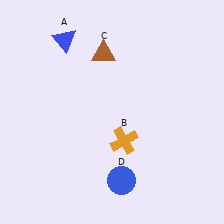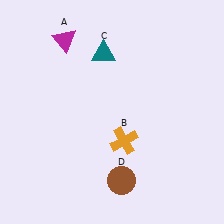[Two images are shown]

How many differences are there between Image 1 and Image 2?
There are 3 differences between the two images.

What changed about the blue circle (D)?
In Image 1, D is blue. In Image 2, it changed to brown.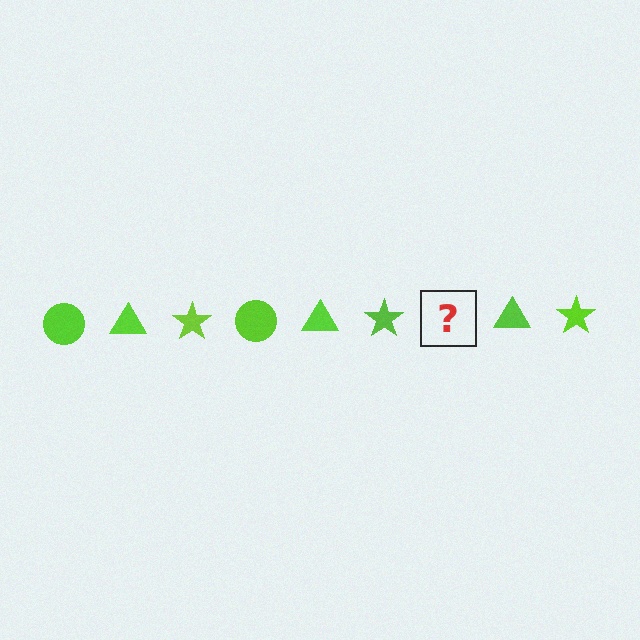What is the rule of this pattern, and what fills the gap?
The rule is that the pattern cycles through circle, triangle, star shapes in lime. The gap should be filled with a lime circle.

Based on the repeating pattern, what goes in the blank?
The blank should be a lime circle.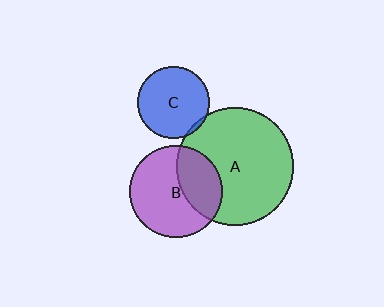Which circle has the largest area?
Circle A (green).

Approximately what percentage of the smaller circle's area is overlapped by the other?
Approximately 5%.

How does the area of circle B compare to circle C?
Approximately 1.6 times.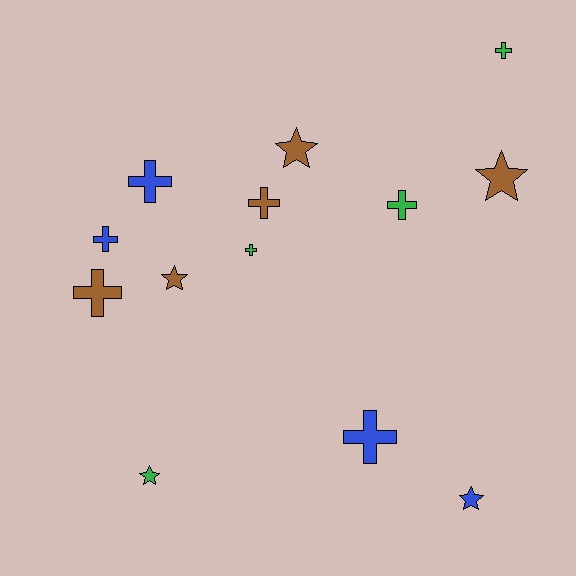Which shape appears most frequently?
Cross, with 8 objects.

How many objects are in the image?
There are 13 objects.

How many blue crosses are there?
There are 3 blue crosses.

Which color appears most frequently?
Brown, with 5 objects.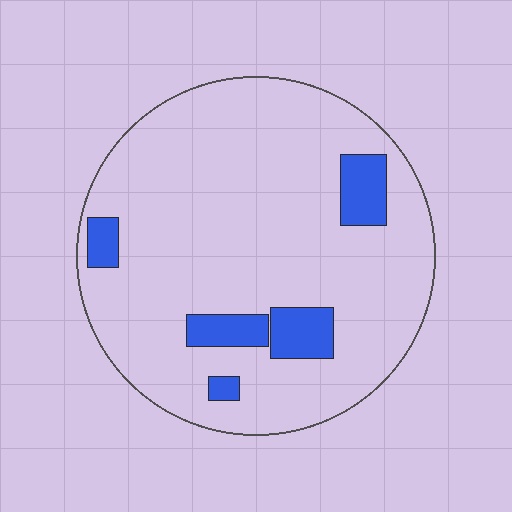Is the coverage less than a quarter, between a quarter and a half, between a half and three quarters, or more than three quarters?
Less than a quarter.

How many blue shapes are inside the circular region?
5.